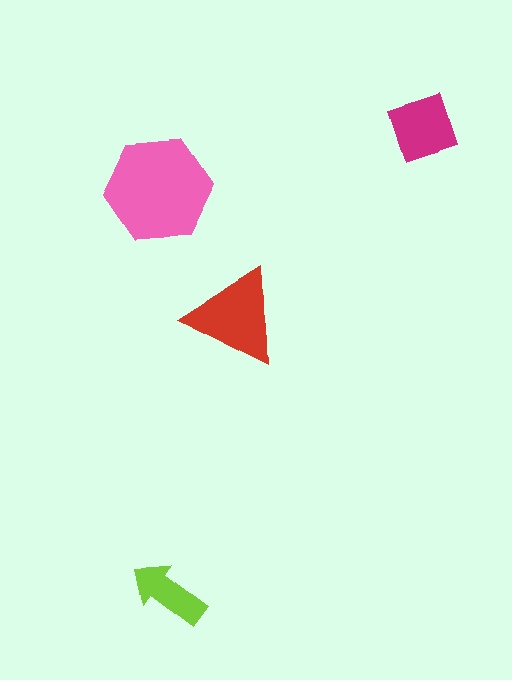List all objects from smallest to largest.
The lime arrow, the magenta diamond, the red triangle, the pink hexagon.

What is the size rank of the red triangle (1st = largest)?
2nd.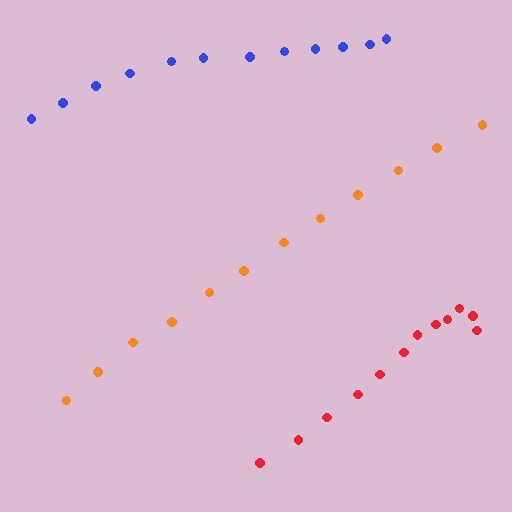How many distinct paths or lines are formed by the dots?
There are 3 distinct paths.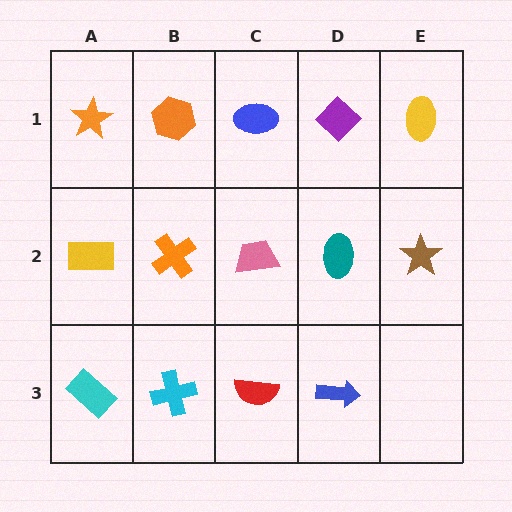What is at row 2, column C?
A pink trapezoid.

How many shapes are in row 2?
5 shapes.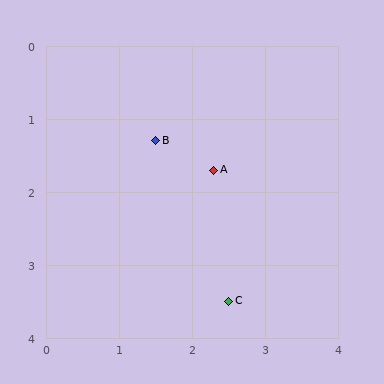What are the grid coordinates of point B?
Point B is at approximately (1.5, 1.3).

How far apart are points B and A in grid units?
Points B and A are about 0.9 grid units apart.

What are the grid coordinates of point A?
Point A is at approximately (2.3, 1.7).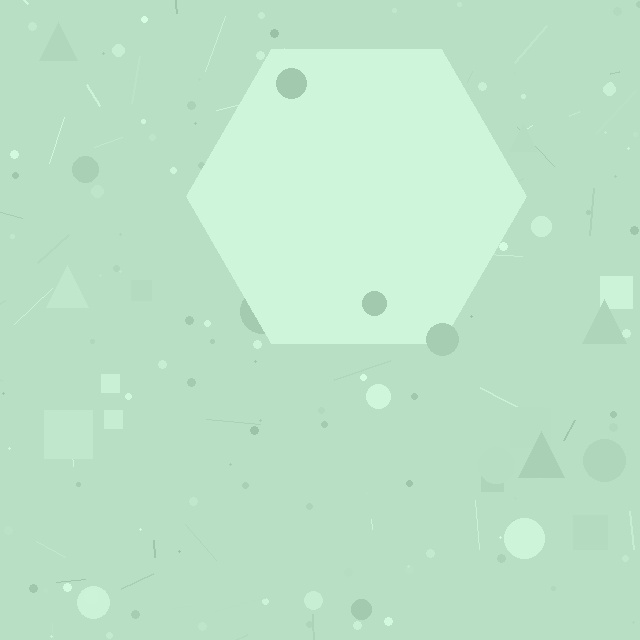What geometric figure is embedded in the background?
A hexagon is embedded in the background.